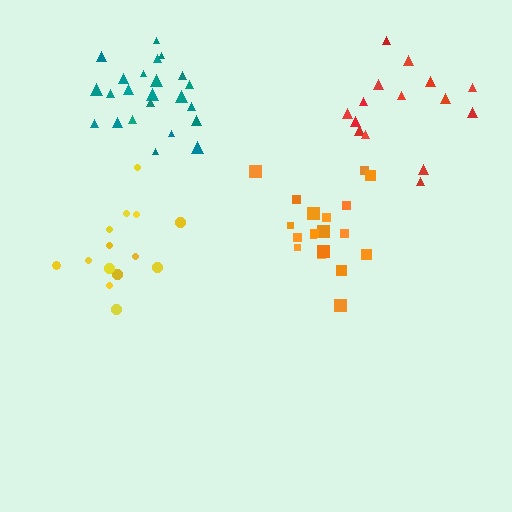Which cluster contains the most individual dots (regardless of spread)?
Teal (23).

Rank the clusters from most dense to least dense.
teal, orange, yellow, red.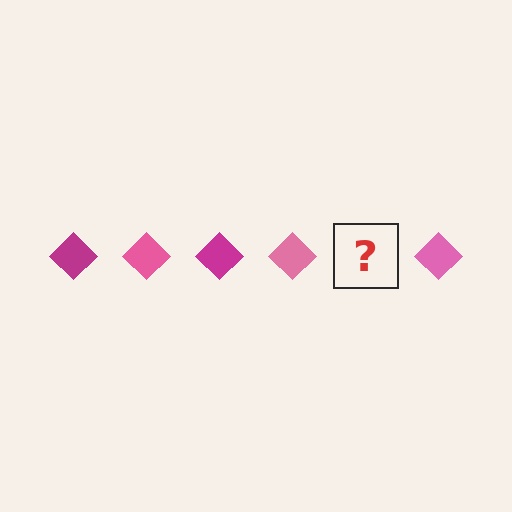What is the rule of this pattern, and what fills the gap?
The rule is that the pattern cycles through magenta, pink diamonds. The gap should be filled with a magenta diamond.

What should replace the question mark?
The question mark should be replaced with a magenta diamond.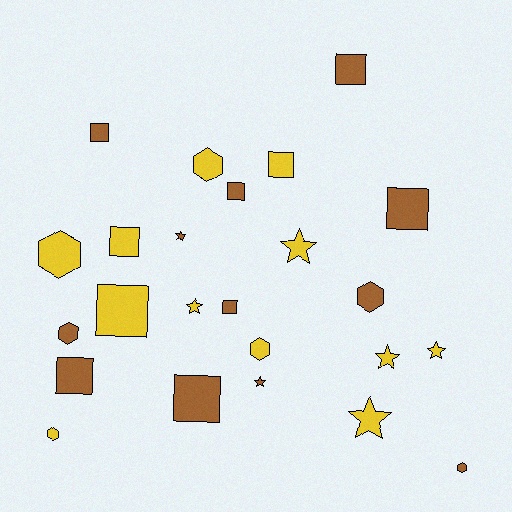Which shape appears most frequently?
Square, with 10 objects.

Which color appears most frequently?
Yellow, with 12 objects.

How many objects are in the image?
There are 24 objects.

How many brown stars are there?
There are 2 brown stars.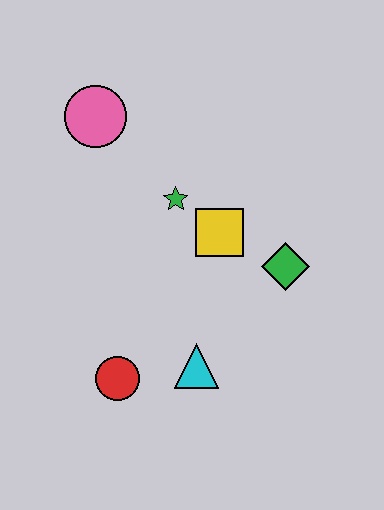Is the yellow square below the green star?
Yes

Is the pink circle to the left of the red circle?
Yes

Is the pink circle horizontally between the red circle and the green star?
No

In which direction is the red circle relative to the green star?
The red circle is below the green star.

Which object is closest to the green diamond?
The yellow square is closest to the green diamond.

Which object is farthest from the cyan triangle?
The pink circle is farthest from the cyan triangle.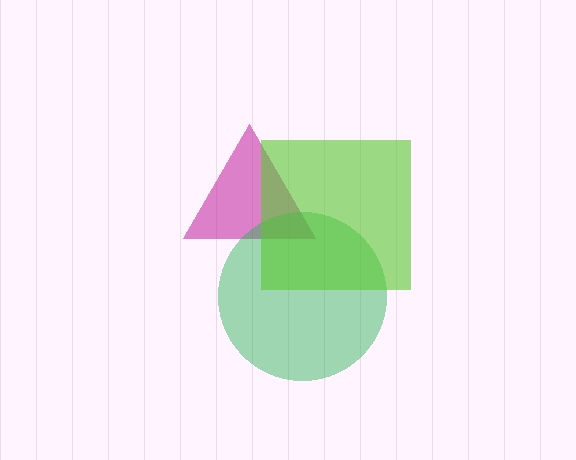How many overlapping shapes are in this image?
There are 3 overlapping shapes in the image.